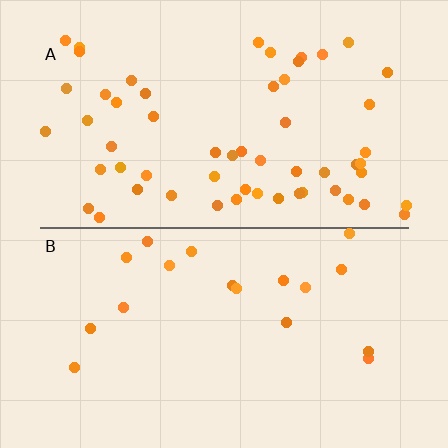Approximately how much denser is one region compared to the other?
Approximately 3.3× — region A over region B.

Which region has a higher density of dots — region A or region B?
A (the top).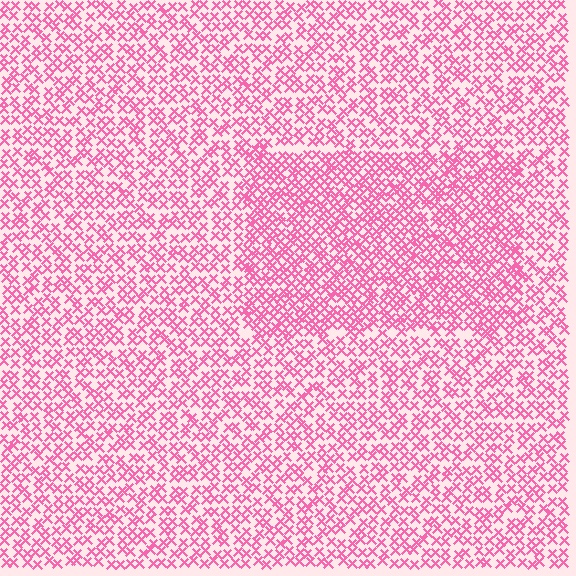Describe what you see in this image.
The image contains small pink elements arranged at two different densities. A rectangle-shaped region is visible where the elements are more densely packed than the surrounding area.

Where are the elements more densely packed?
The elements are more densely packed inside the rectangle boundary.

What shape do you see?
I see a rectangle.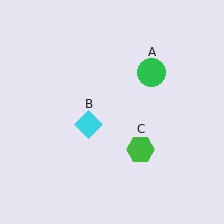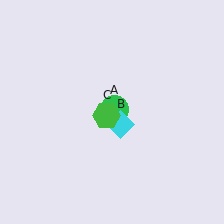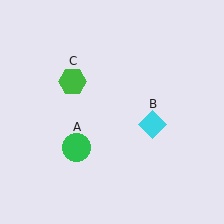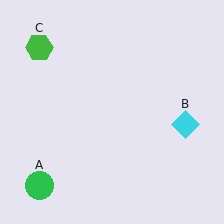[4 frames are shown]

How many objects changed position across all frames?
3 objects changed position: green circle (object A), cyan diamond (object B), green hexagon (object C).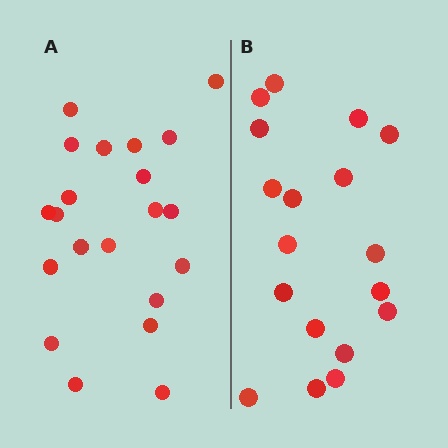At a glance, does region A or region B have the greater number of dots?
Region A (the left region) has more dots.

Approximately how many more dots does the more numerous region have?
Region A has just a few more — roughly 2 or 3 more dots than region B.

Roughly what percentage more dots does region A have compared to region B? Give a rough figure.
About 15% more.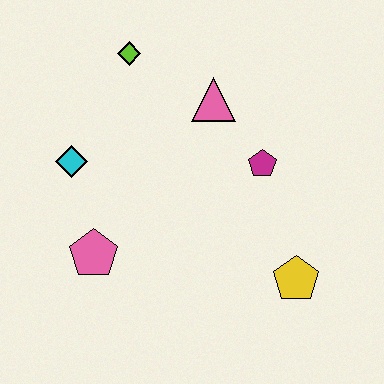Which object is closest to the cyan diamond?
The pink pentagon is closest to the cyan diamond.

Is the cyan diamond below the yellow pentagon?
No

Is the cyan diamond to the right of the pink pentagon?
No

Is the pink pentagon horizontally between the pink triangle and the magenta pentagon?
No